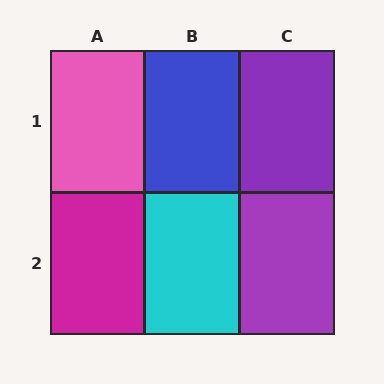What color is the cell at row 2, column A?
Magenta.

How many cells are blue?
1 cell is blue.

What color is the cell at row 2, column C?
Purple.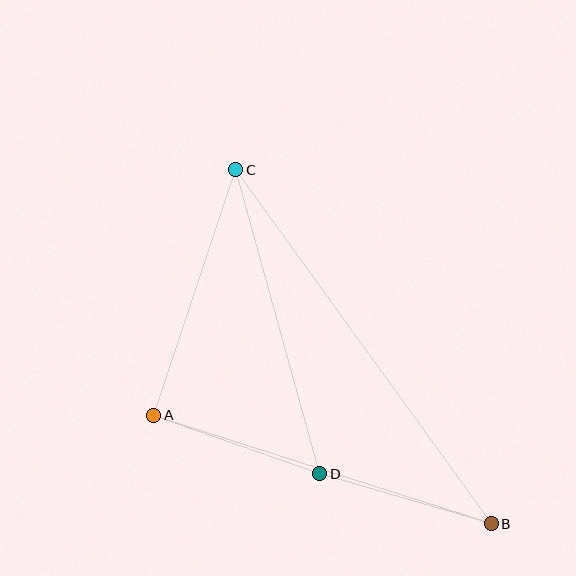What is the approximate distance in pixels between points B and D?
The distance between B and D is approximately 179 pixels.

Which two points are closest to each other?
Points A and D are closest to each other.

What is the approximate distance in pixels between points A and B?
The distance between A and B is approximately 354 pixels.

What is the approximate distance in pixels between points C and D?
The distance between C and D is approximately 315 pixels.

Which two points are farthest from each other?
Points B and C are farthest from each other.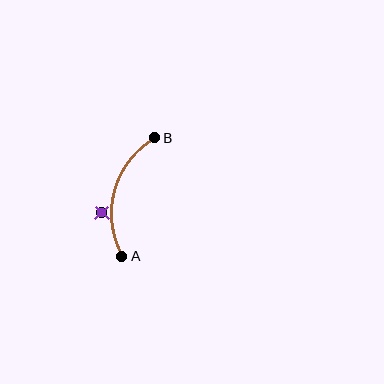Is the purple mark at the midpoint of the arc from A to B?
No — the purple mark does not lie on the arc at all. It sits slightly outside the curve.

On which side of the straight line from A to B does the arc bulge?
The arc bulges to the left of the straight line connecting A and B.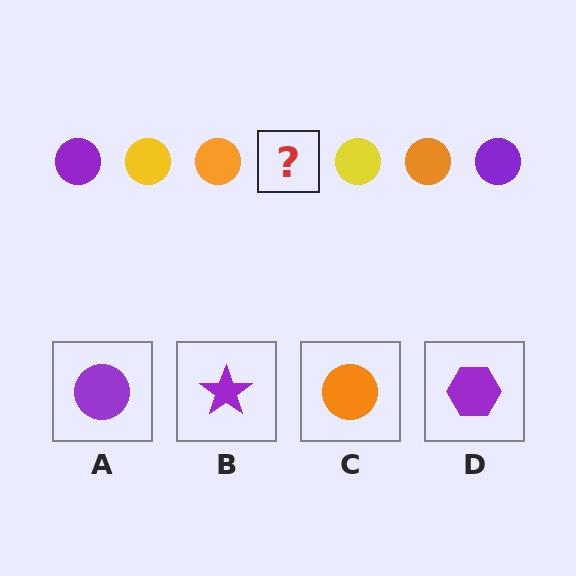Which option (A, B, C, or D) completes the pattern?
A.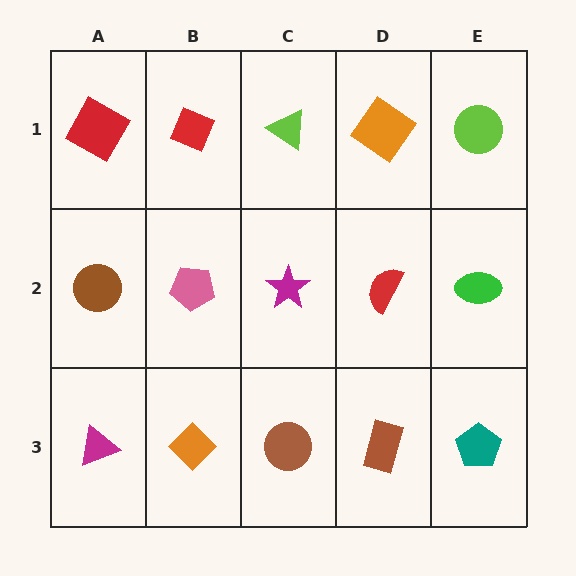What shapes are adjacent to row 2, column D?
An orange diamond (row 1, column D), a brown rectangle (row 3, column D), a magenta star (row 2, column C), a green ellipse (row 2, column E).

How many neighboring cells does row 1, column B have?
3.